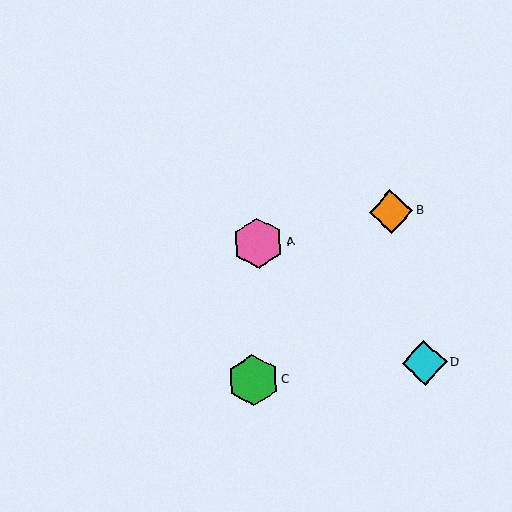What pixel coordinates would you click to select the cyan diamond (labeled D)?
Click at (425, 363) to select the cyan diamond D.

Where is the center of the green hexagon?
The center of the green hexagon is at (253, 380).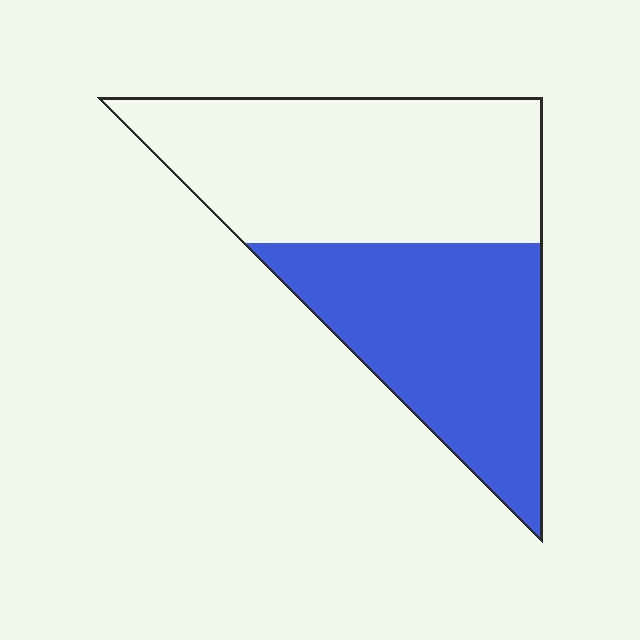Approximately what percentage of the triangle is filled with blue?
Approximately 45%.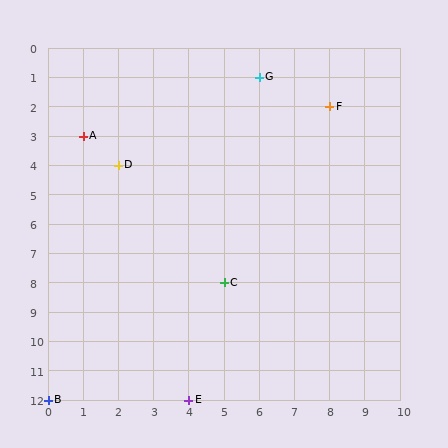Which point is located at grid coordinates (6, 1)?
Point G is at (6, 1).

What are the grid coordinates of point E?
Point E is at grid coordinates (4, 12).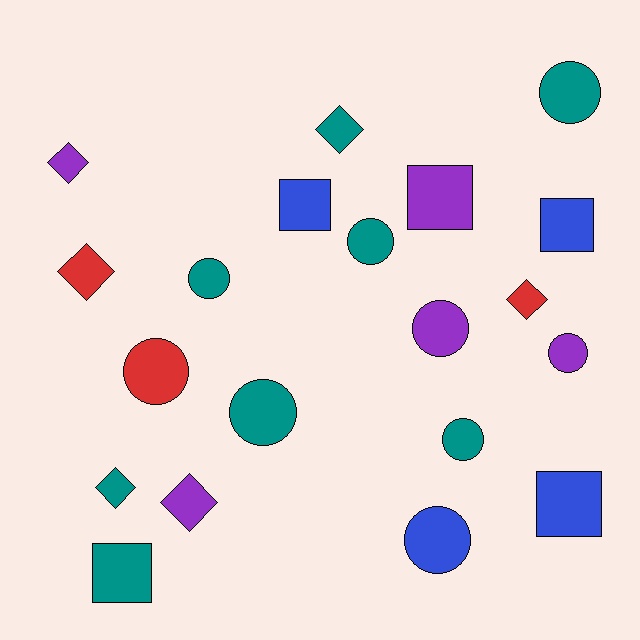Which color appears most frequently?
Teal, with 8 objects.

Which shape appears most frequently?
Circle, with 9 objects.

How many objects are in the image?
There are 20 objects.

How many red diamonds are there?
There are 2 red diamonds.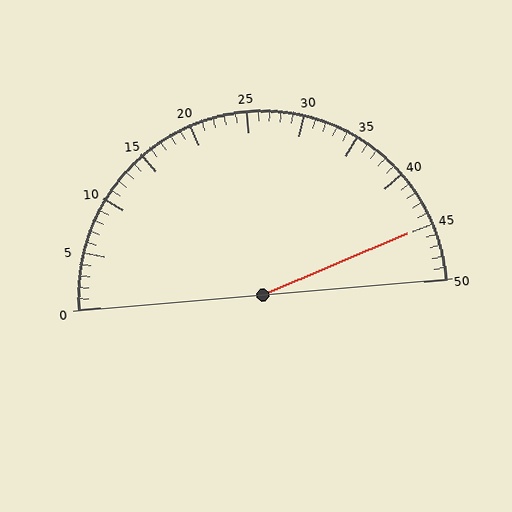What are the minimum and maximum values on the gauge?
The gauge ranges from 0 to 50.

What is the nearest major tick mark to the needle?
The nearest major tick mark is 45.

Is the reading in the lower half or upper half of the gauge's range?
The reading is in the upper half of the range (0 to 50).